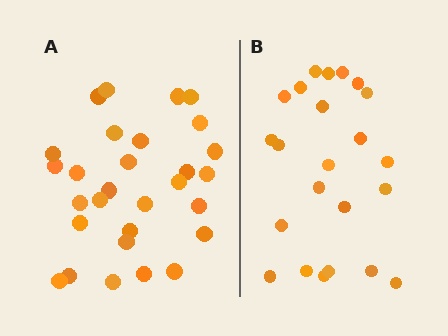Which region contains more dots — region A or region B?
Region A (the left region) has more dots.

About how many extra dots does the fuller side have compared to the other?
Region A has about 6 more dots than region B.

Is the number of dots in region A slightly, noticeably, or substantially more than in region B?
Region A has noticeably more, but not dramatically so. The ratio is roughly 1.3 to 1.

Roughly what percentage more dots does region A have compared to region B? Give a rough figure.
About 25% more.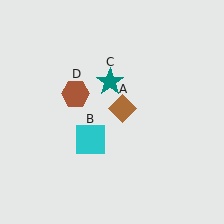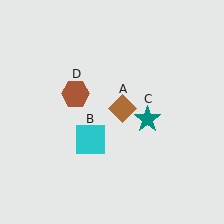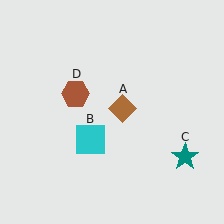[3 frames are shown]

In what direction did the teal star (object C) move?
The teal star (object C) moved down and to the right.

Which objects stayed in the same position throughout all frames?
Brown diamond (object A) and cyan square (object B) and brown hexagon (object D) remained stationary.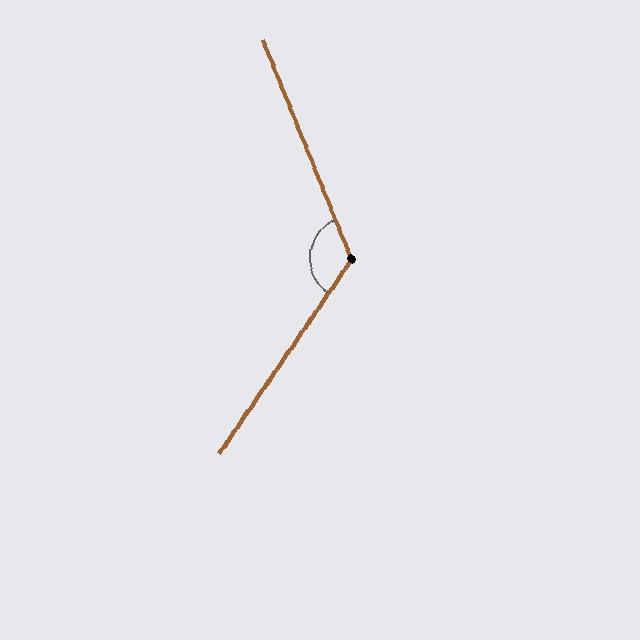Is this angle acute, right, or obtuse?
It is obtuse.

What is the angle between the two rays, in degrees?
Approximately 124 degrees.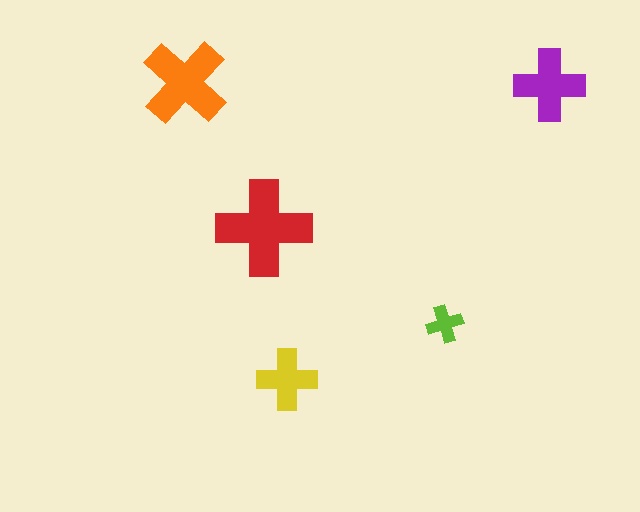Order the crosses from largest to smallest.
the red one, the orange one, the purple one, the yellow one, the lime one.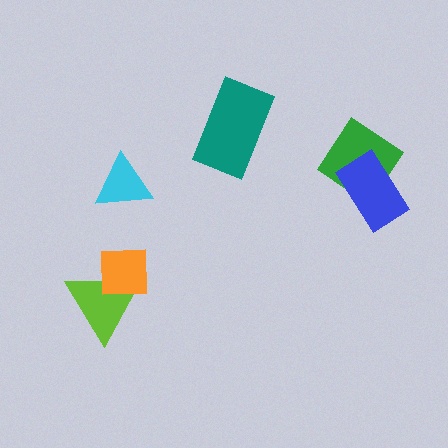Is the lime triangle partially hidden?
Yes, it is partially covered by another shape.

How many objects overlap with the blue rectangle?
1 object overlaps with the blue rectangle.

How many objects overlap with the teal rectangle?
0 objects overlap with the teal rectangle.